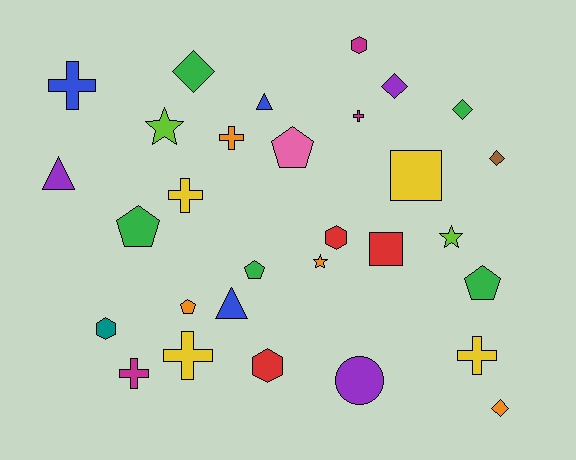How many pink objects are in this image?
There is 1 pink object.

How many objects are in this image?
There are 30 objects.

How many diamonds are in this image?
There are 5 diamonds.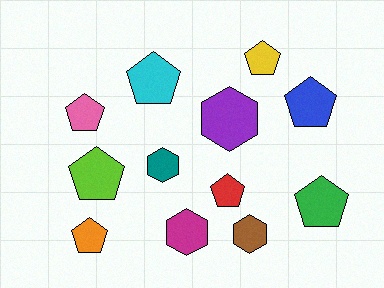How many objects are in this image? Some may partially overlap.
There are 12 objects.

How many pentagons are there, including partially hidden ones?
There are 8 pentagons.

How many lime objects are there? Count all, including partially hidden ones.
There is 1 lime object.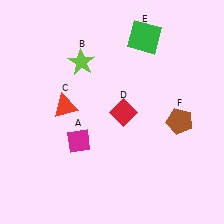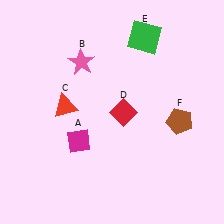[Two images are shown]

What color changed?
The star (B) changed from lime in Image 1 to pink in Image 2.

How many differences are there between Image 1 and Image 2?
There is 1 difference between the two images.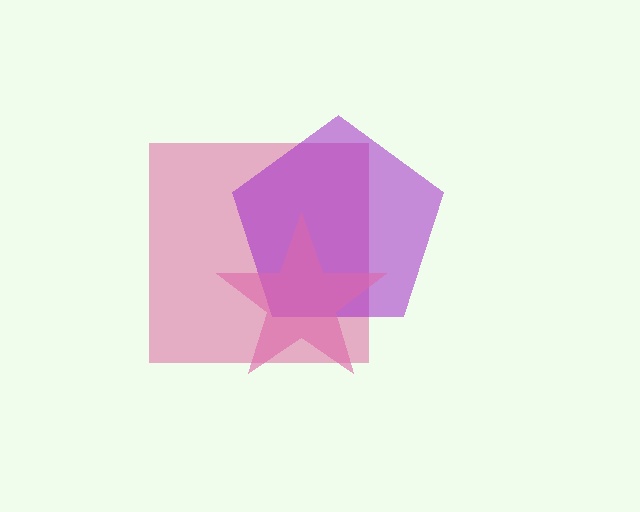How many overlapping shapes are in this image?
There are 3 overlapping shapes in the image.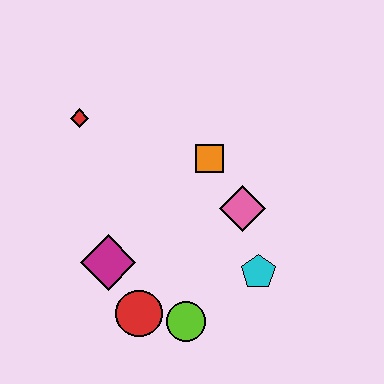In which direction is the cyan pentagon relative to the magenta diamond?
The cyan pentagon is to the right of the magenta diamond.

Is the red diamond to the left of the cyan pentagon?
Yes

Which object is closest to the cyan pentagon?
The pink diamond is closest to the cyan pentagon.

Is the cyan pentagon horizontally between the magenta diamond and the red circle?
No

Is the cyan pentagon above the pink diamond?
No